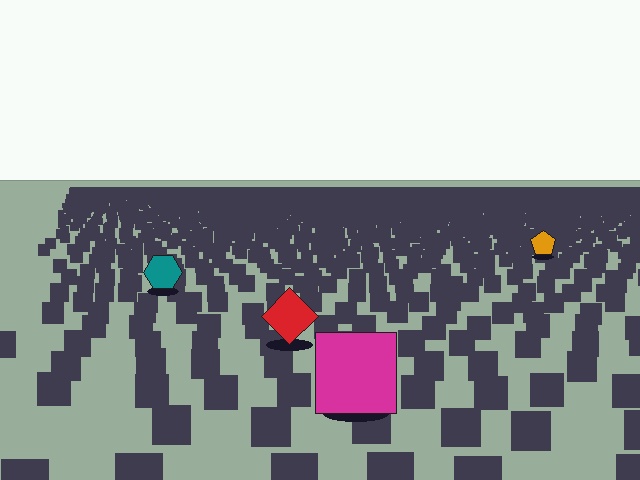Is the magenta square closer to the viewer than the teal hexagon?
Yes. The magenta square is closer — you can tell from the texture gradient: the ground texture is coarser near it.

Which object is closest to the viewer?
The magenta square is closest. The texture marks near it are larger and more spread out.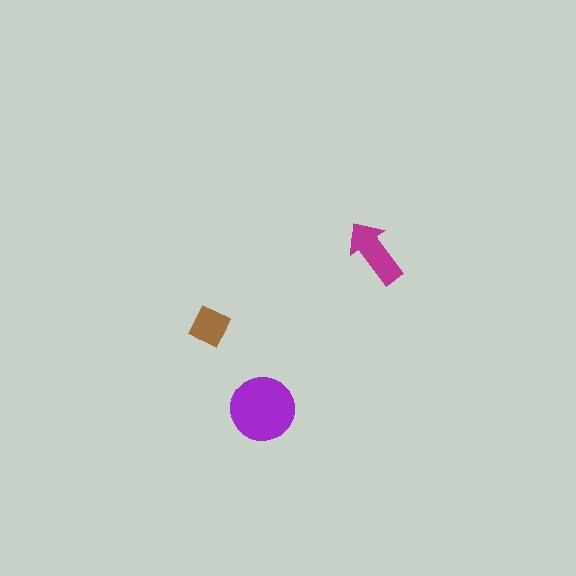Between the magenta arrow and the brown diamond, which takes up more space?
The magenta arrow.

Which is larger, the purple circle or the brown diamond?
The purple circle.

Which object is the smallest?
The brown diamond.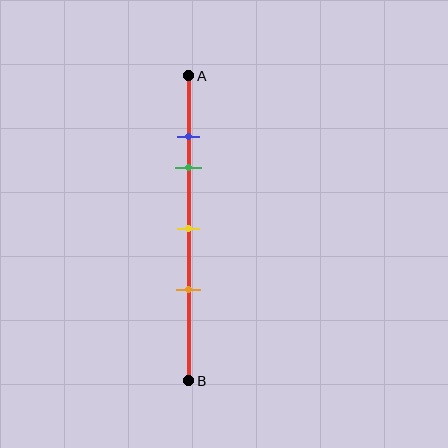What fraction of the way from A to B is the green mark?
The green mark is approximately 30% (0.3) of the way from A to B.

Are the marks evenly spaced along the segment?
No, the marks are not evenly spaced.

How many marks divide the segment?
There are 4 marks dividing the segment.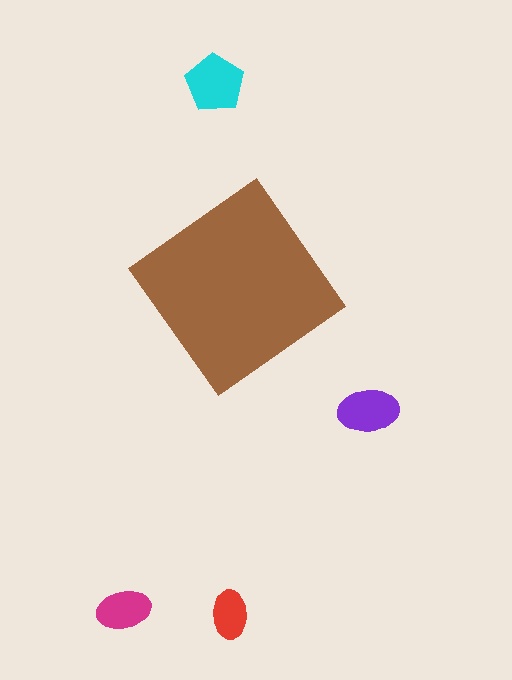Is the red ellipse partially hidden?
No, the red ellipse is fully visible.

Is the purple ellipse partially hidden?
No, the purple ellipse is fully visible.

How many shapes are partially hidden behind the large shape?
0 shapes are partially hidden.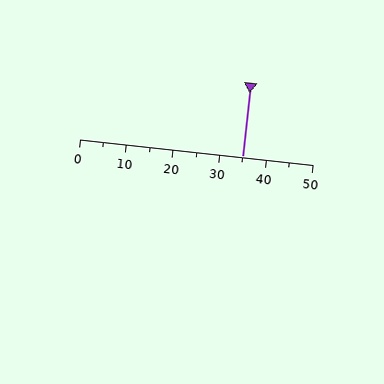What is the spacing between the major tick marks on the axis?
The major ticks are spaced 10 apart.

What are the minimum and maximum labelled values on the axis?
The axis runs from 0 to 50.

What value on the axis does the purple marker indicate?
The marker indicates approximately 35.